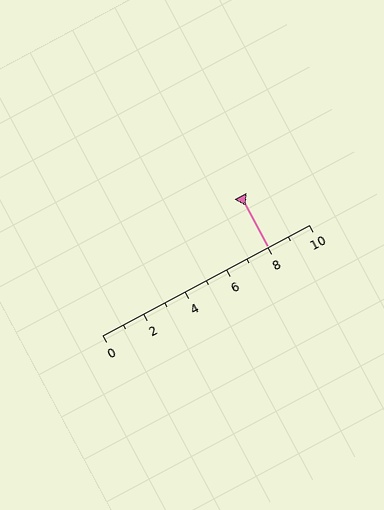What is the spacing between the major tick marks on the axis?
The major ticks are spaced 2 apart.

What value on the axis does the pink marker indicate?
The marker indicates approximately 8.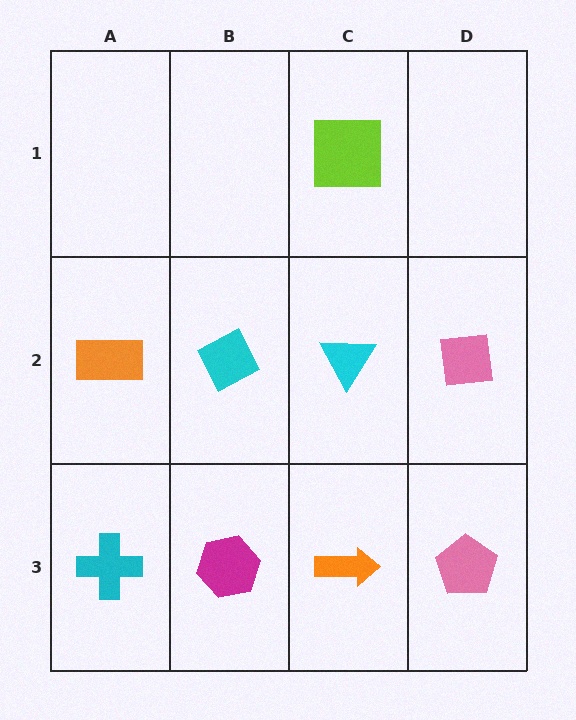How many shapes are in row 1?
1 shape.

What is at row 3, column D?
A pink pentagon.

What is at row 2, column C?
A cyan triangle.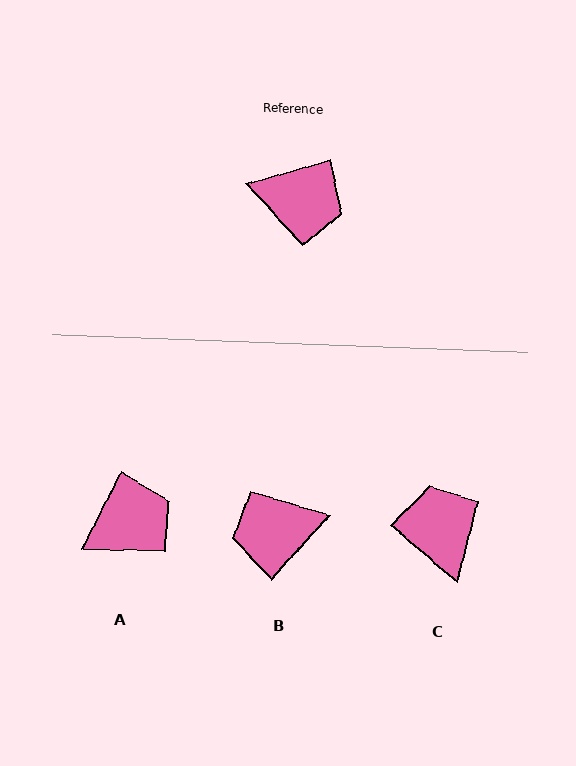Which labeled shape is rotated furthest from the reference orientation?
B, about 149 degrees away.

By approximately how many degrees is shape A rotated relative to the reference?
Approximately 47 degrees counter-clockwise.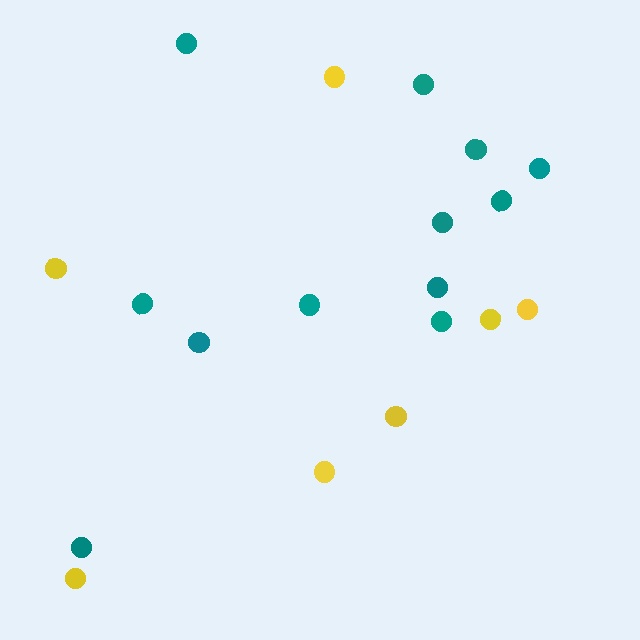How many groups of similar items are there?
There are 2 groups: one group of teal circles (12) and one group of yellow circles (7).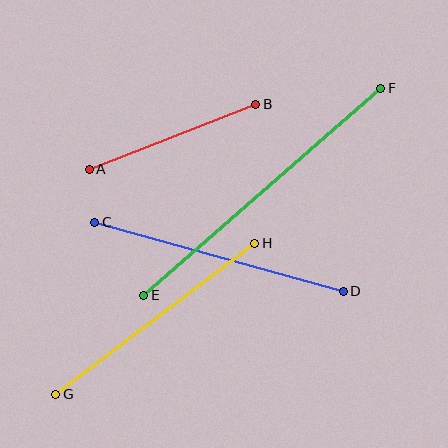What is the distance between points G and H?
The distance is approximately 250 pixels.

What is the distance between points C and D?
The distance is approximately 258 pixels.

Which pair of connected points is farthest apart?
Points E and F are farthest apart.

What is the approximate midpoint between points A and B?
The midpoint is at approximately (173, 137) pixels.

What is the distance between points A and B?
The distance is approximately 179 pixels.